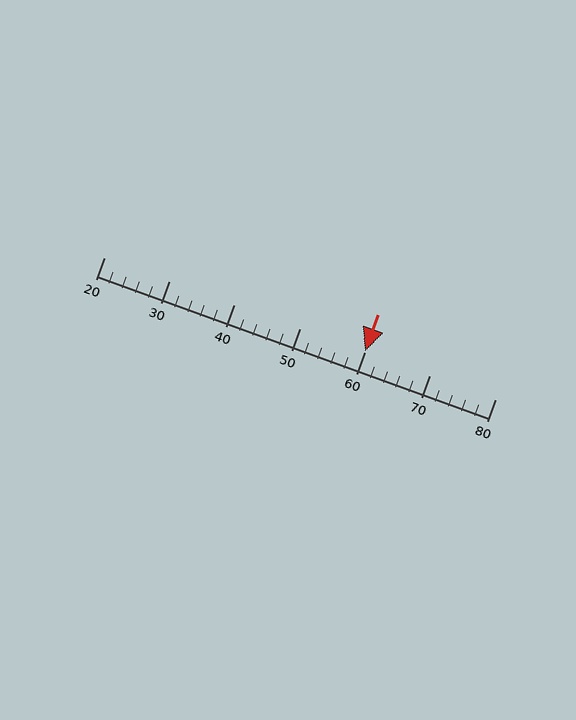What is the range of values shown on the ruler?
The ruler shows values from 20 to 80.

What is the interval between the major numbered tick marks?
The major tick marks are spaced 10 units apart.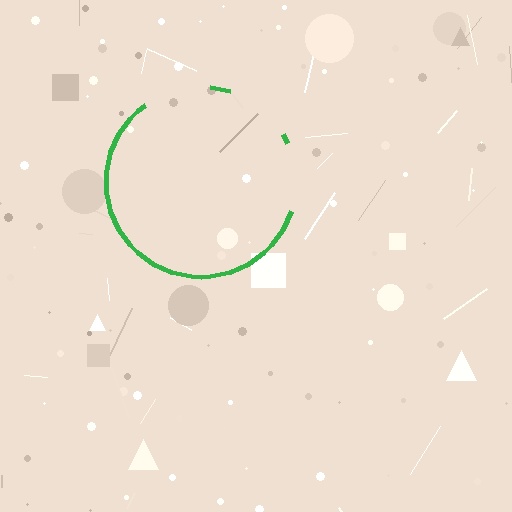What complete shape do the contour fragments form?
The contour fragments form a circle.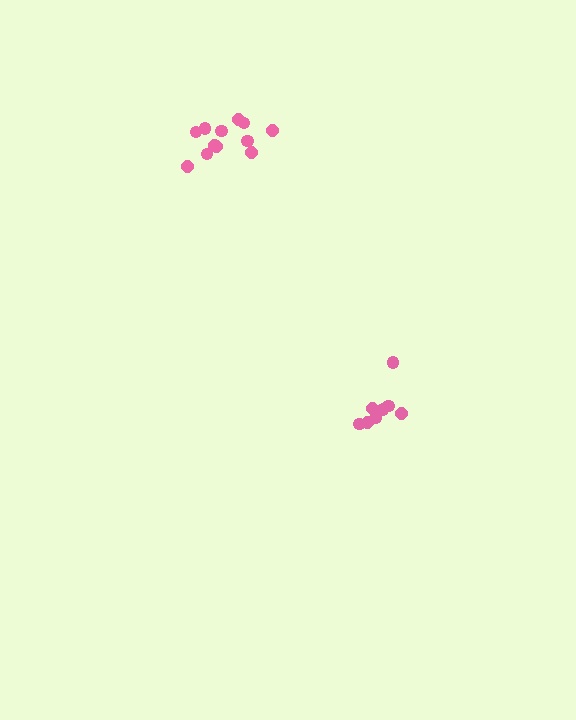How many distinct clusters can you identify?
There are 2 distinct clusters.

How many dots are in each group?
Group 1: 12 dots, Group 2: 8 dots (20 total).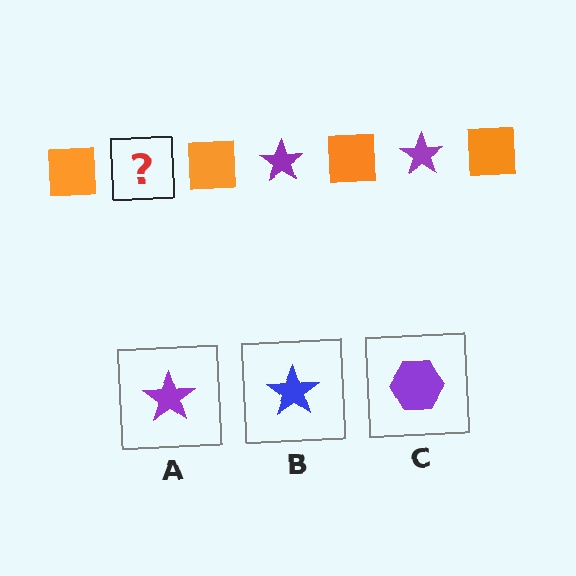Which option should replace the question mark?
Option A.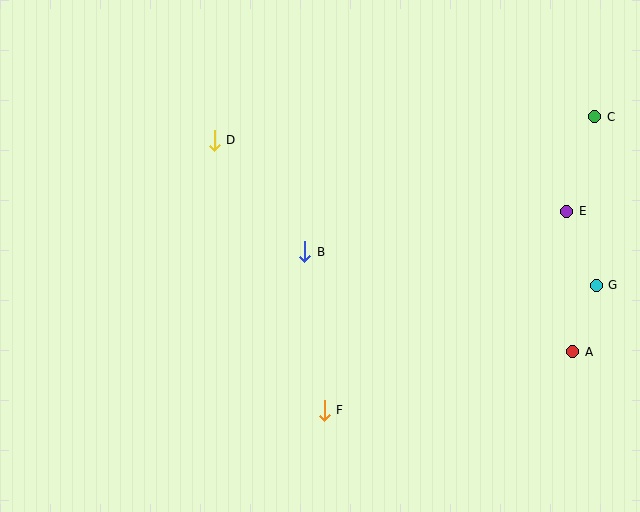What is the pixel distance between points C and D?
The distance between C and D is 381 pixels.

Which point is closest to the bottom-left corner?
Point F is closest to the bottom-left corner.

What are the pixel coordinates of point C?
Point C is at (595, 117).